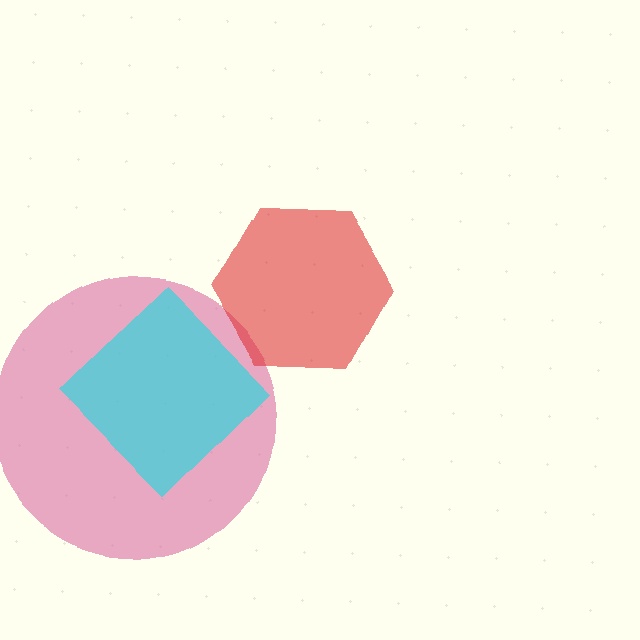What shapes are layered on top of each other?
The layered shapes are: a pink circle, a cyan diamond, a red hexagon.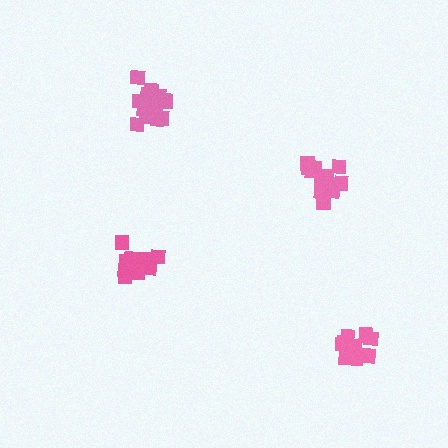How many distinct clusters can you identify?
There are 4 distinct clusters.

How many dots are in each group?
Group 1: 14 dots, Group 2: 16 dots, Group 3: 13 dots, Group 4: 15 dots (58 total).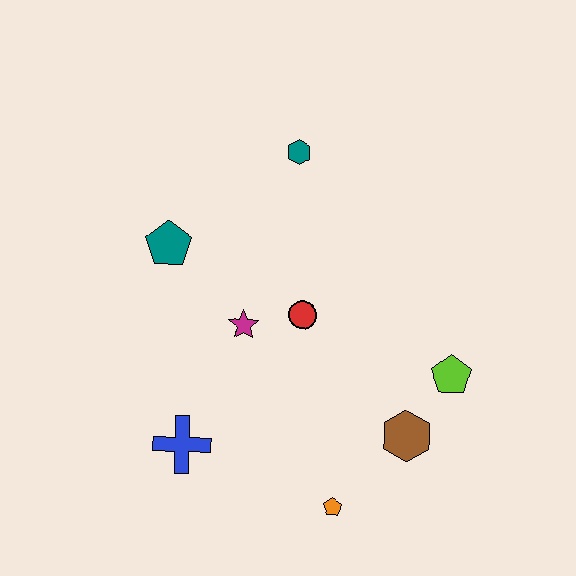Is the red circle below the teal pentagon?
Yes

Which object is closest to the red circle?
The magenta star is closest to the red circle.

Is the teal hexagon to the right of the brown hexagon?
No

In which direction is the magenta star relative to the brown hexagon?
The magenta star is to the left of the brown hexagon.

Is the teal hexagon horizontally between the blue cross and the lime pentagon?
Yes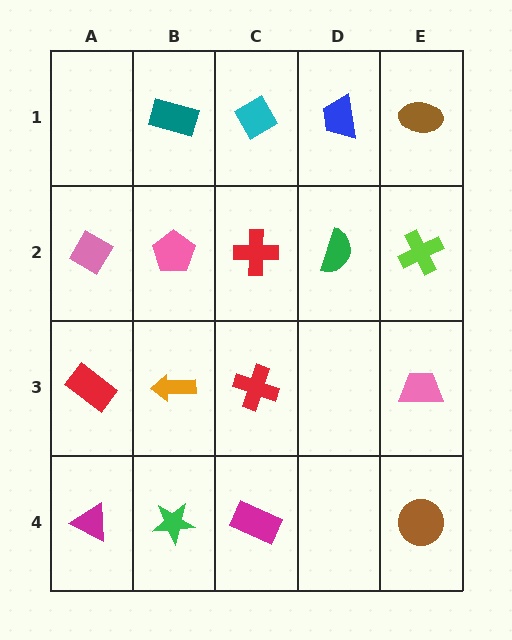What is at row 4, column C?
A magenta rectangle.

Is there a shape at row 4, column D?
No, that cell is empty.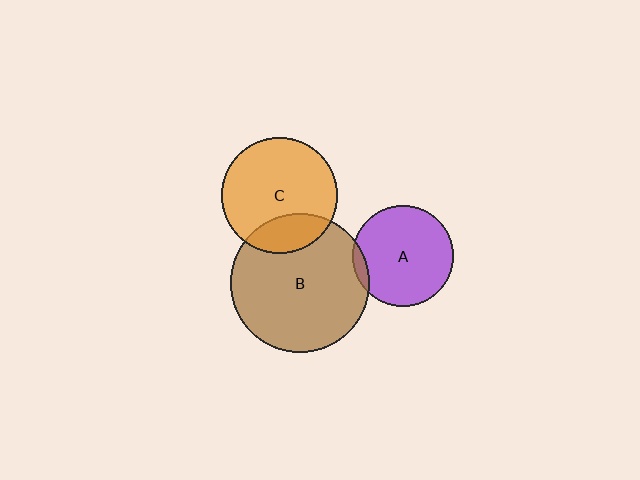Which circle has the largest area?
Circle B (brown).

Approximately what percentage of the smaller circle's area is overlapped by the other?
Approximately 5%.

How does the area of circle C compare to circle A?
Approximately 1.3 times.